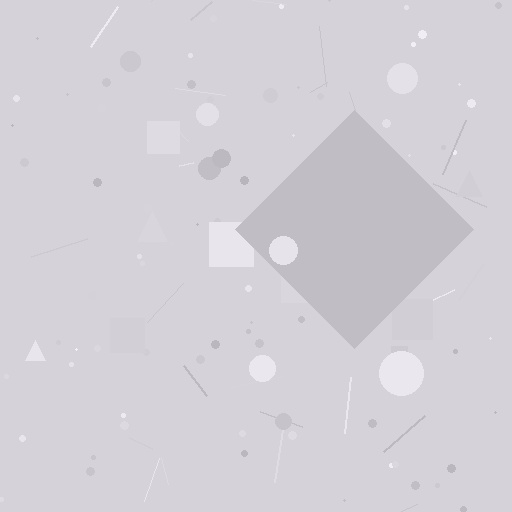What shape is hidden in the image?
A diamond is hidden in the image.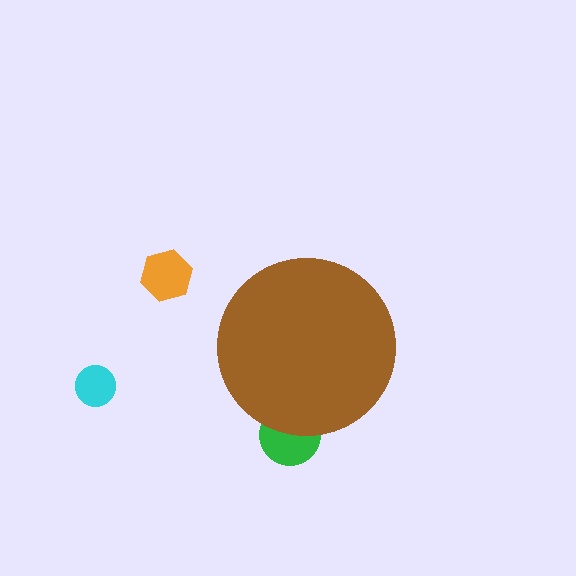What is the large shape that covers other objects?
A brown circle.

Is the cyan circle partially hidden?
No, the cyan circle is fully visible.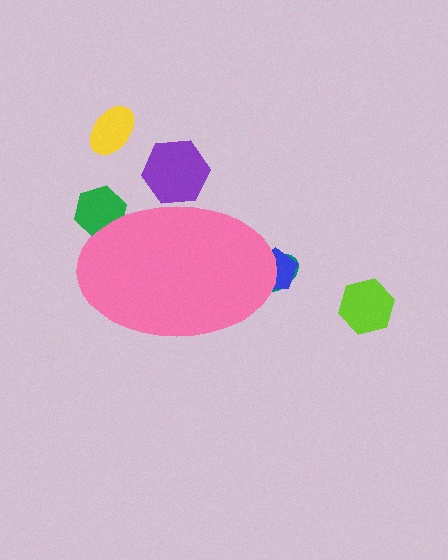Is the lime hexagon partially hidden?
No, the lime hexagon is fully visible.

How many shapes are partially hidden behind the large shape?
4 shapes are partially hidden.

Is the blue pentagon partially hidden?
Yes, the blue pentagon is partially hidden behind the pink ellipse.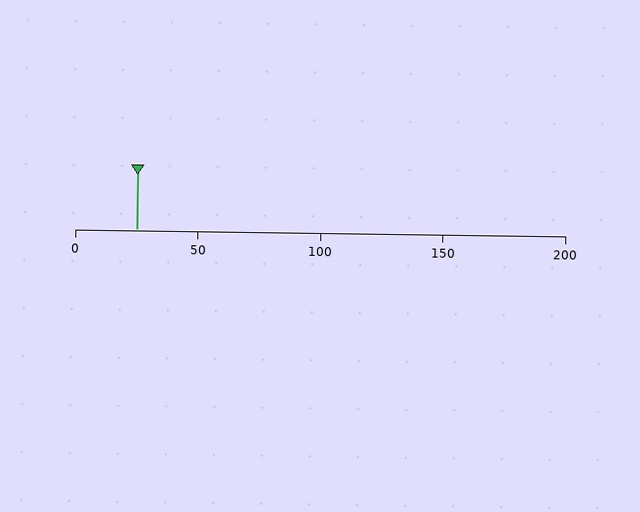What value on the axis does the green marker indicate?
The marker indicates approximately 25.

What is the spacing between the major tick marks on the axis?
The major ticks are spaced 50 apart.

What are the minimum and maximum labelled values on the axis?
The axis runs from 0 to 200.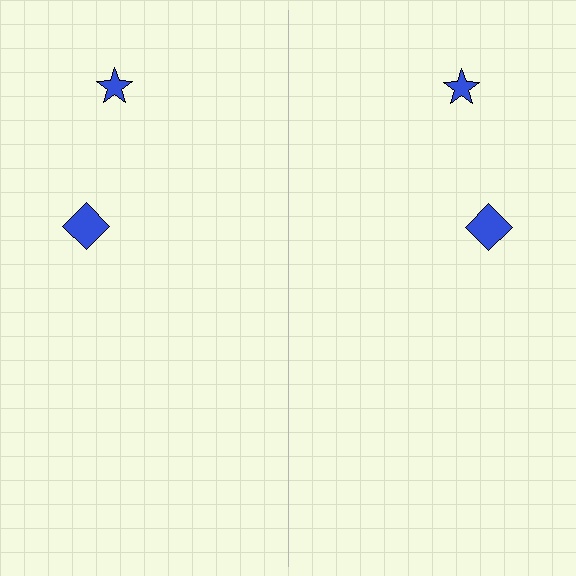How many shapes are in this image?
There are 4 shapes in this image.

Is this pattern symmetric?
Yes, this pattern has bilateral (reflection) symmetry.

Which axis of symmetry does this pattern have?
The pattern has a vertical axis of symmetry running through the center of the image.